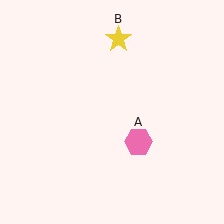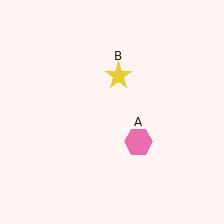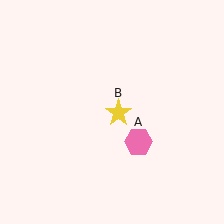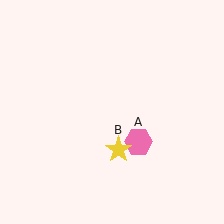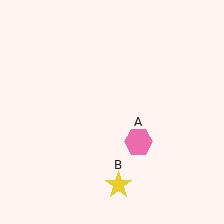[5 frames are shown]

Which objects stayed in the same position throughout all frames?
Pink hexagon (object A) remained stationary.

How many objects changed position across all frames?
1 object changed position: yellow star (object B).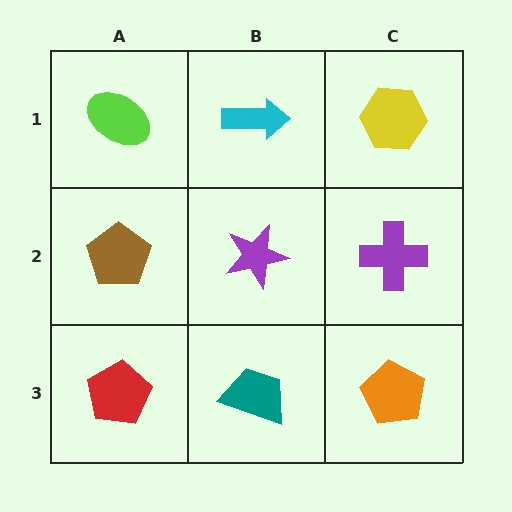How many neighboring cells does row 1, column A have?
2.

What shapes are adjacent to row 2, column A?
A lime ellipse (row 1, column A), a red pentagon (row 3, column A), a purple star (row 2, column B).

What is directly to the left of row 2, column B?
A brown pentagon.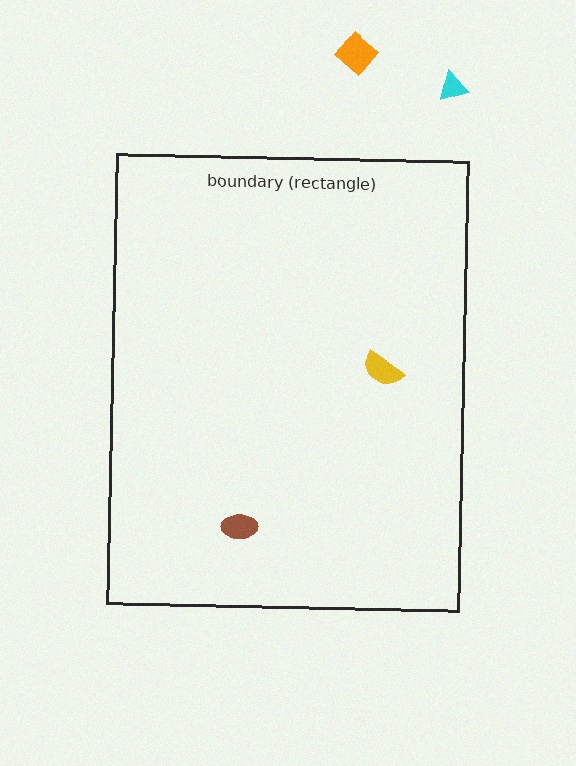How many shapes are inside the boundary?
2 inside, 2 outside.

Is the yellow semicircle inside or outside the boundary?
Inside.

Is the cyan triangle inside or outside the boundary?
Outside.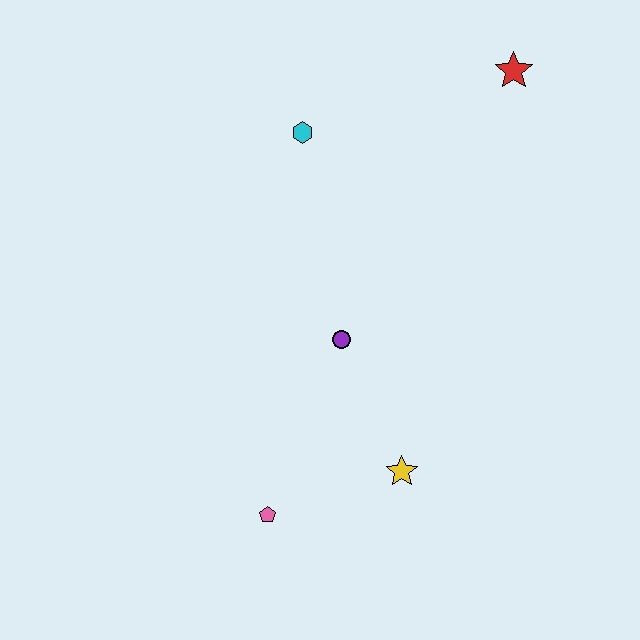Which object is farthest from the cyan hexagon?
The pink pentagon is farthest from the cyan hexagon.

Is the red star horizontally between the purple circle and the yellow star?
No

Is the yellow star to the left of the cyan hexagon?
No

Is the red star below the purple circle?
No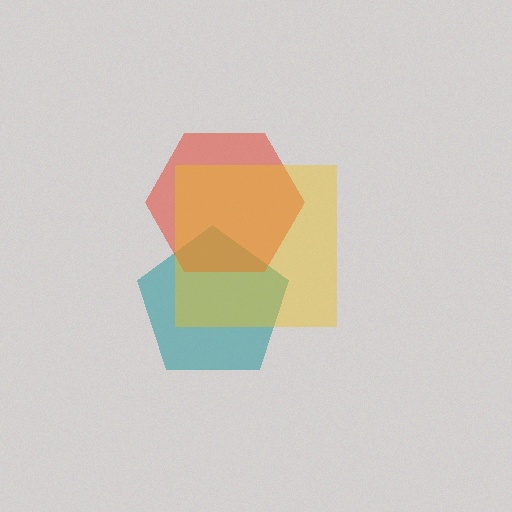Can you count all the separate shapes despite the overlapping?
Yes, there are 3 separate shapes.